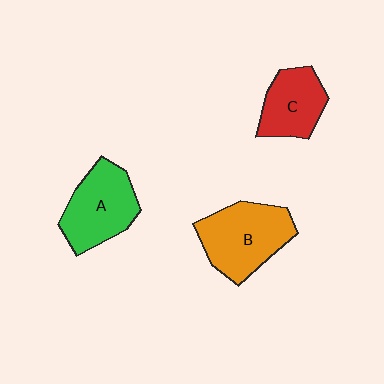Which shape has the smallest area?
Shape C (red).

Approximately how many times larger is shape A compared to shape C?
Approximately 1.3 times.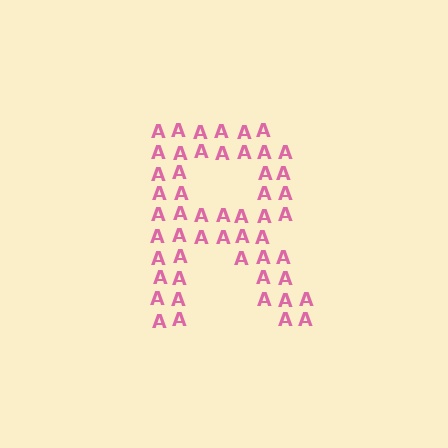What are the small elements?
The small elements are letter A's.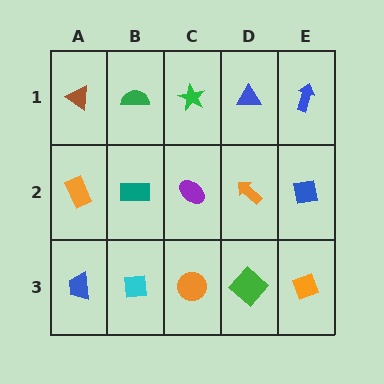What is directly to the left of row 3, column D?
An orange circle.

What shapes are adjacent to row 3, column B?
A teal rectangle (row 2, column B), a blue trapezoid (row 3, column A), an orange circle (row 3, column C).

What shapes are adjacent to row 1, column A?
An orange rectangle (row 2, column A), a green semicircle (row 1, column B).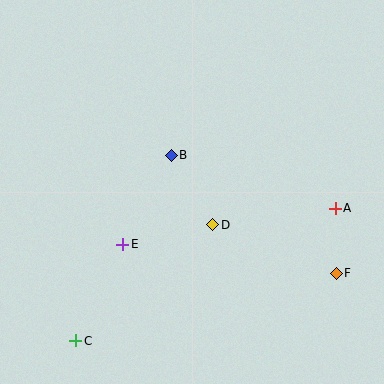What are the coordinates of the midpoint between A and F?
The midpoint between A and F is at (336, 241).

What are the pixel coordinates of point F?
Point F is at (336, 273).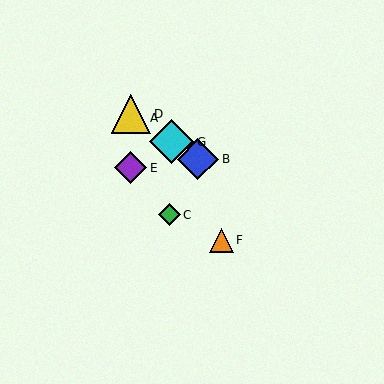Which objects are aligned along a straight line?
Objects A, B, D, G are aligned along a straight line.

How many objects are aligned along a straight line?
4 objects (A, B, D, G) are aligned along a straight line.